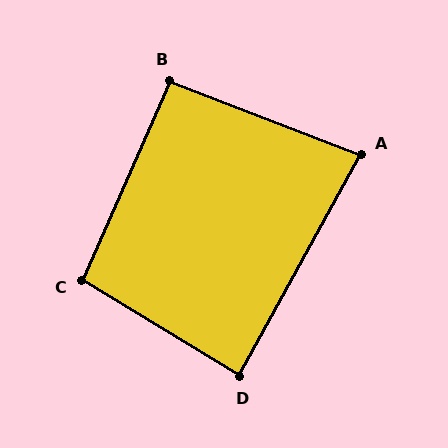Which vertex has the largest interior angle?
C, at approximately 97 degrees.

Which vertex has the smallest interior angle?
A, at approximately 83 degrees.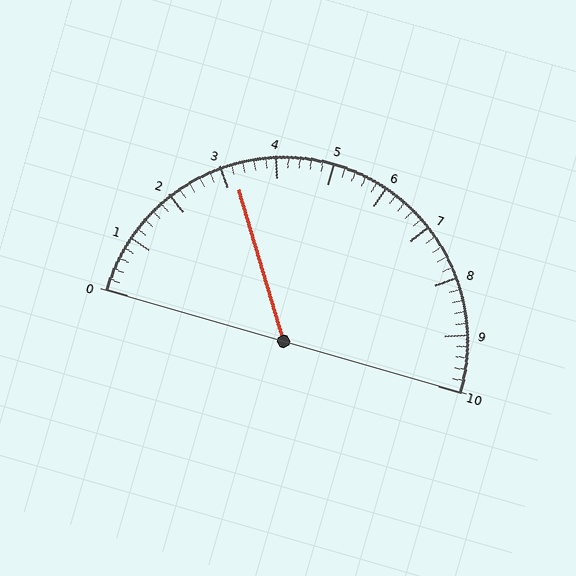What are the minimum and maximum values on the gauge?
The gauge ranges from 0 to 10.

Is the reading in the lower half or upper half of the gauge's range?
The reading is in the lower half of the range (0 to 10).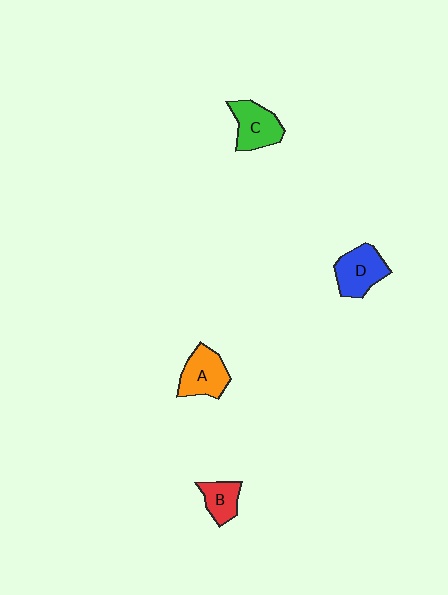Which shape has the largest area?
Shape D (blue).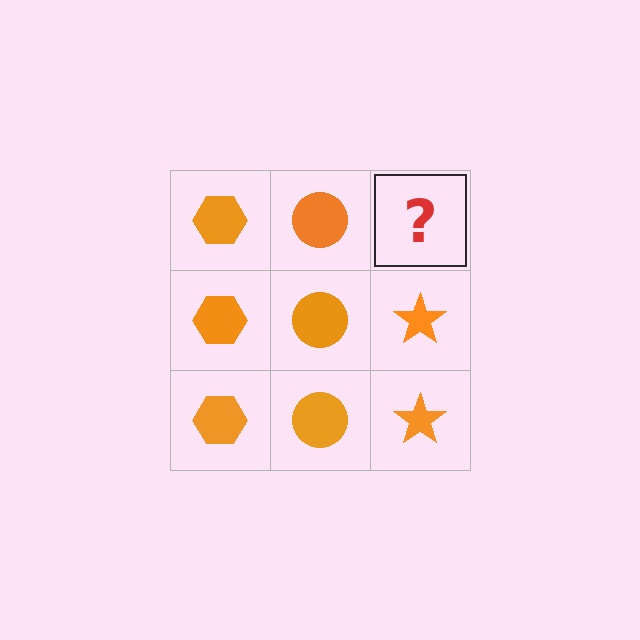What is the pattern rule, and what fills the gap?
The rule is that each column has a consistent shape. The gap should be filled with an orange star.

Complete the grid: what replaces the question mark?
The question mark should be replaced with an orange star.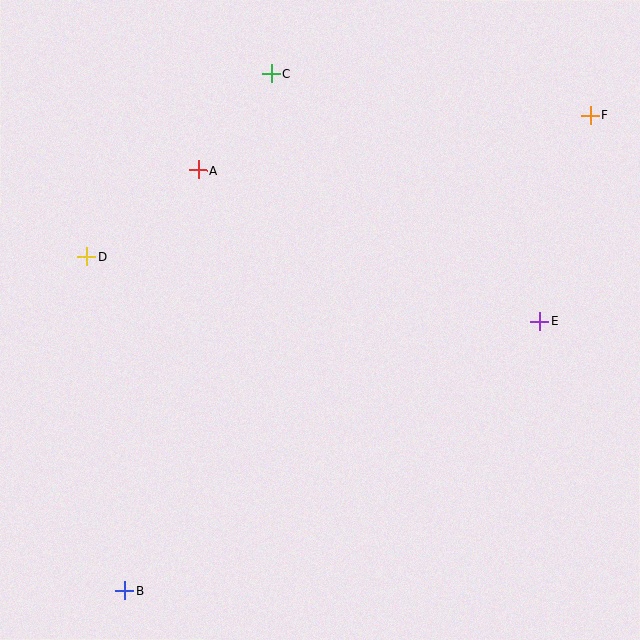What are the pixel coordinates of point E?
Point E is at (539, 321).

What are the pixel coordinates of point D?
Point D is at (87, 257).